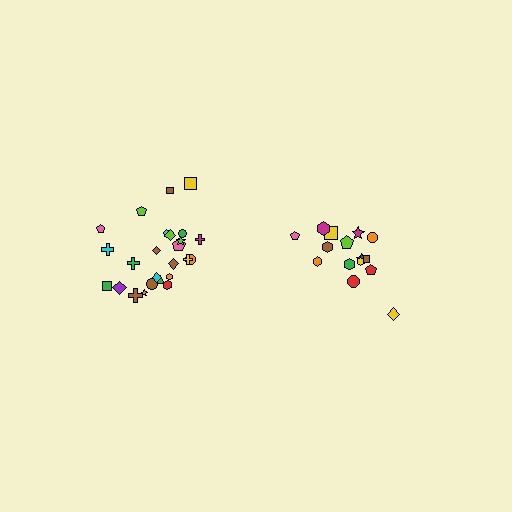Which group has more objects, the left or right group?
The left group.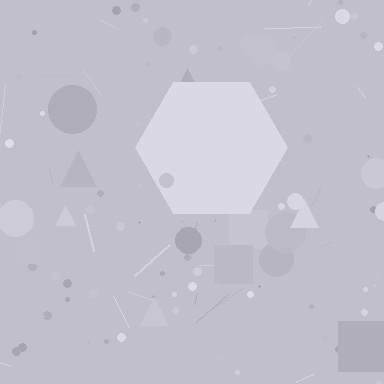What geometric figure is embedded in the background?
A hexagon is embedded in the background.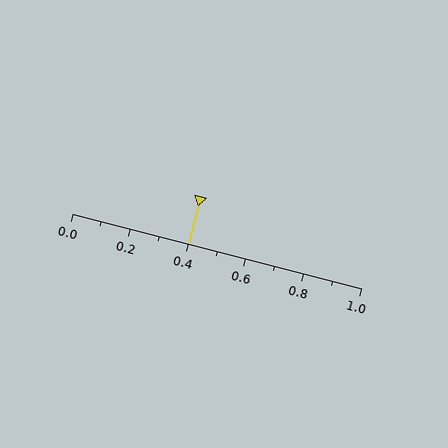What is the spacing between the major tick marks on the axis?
The major ticks are spaced 0.2 apart.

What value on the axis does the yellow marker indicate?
The marker indicates approximately 0.4.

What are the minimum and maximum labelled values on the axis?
The axis runs from 0.0 to 1.0.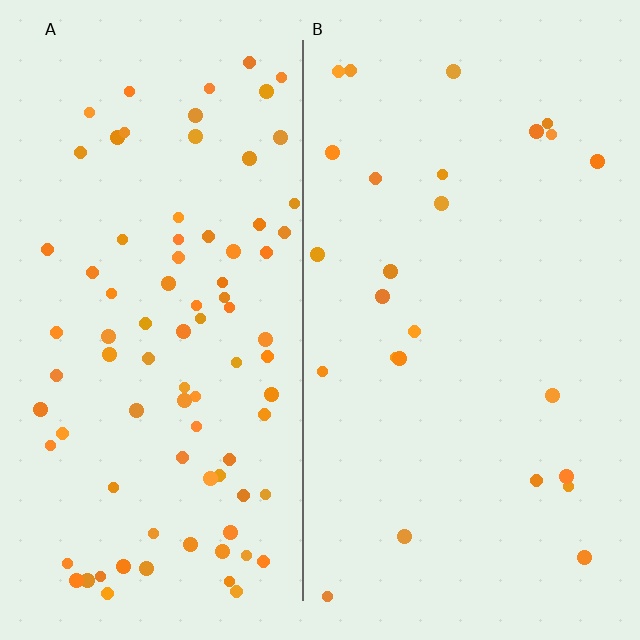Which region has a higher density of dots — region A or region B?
A (the left).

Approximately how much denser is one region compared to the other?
Approximately 3.4× — region A over region B.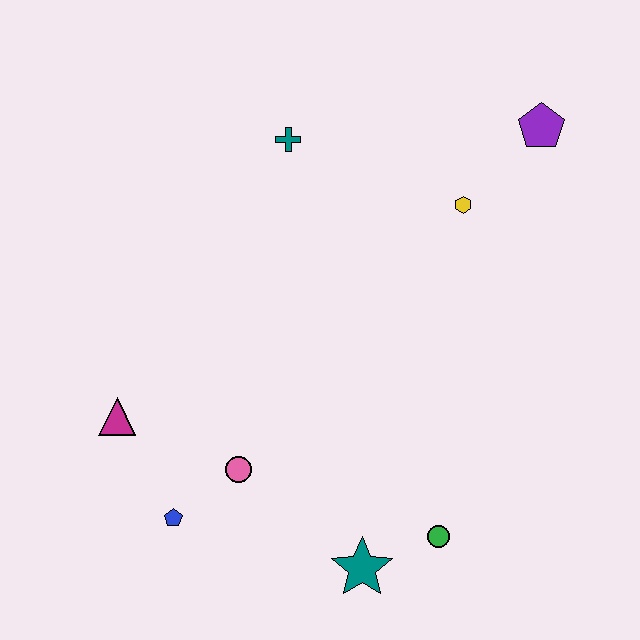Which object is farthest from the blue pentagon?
The purple pentagon is farthest from the blue pentagon.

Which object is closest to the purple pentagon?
The yellow hexagon is closest to the purple pentagon.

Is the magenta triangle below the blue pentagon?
No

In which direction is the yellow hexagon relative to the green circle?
The yellow hexagon is above the green circle.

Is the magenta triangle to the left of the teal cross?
Yes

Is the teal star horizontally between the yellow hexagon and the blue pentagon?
Yes